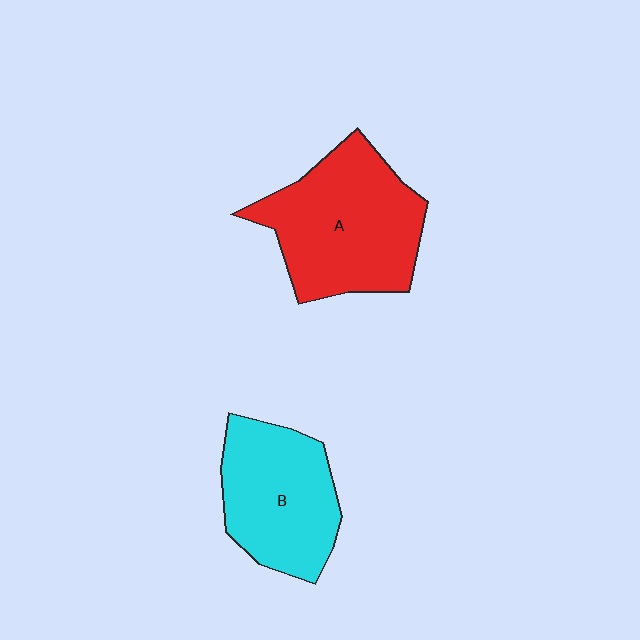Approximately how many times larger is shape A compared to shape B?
Approximately 1.3 times.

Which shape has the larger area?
Shape A (red).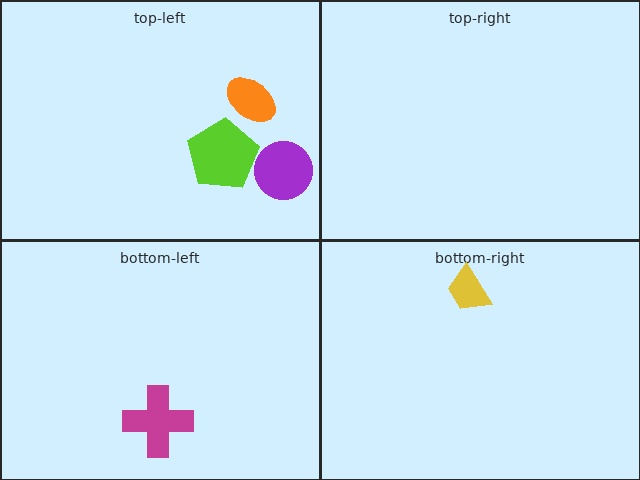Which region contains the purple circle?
The top-left region.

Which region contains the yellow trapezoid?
The bottom-right region.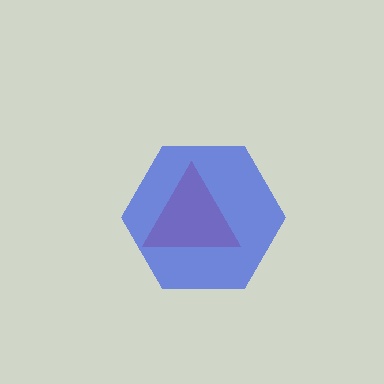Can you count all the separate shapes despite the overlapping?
Yes, there are 2 separate shapes.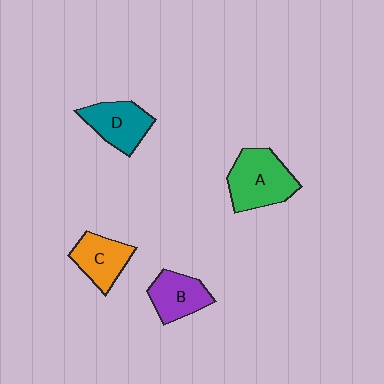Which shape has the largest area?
Shape A (green).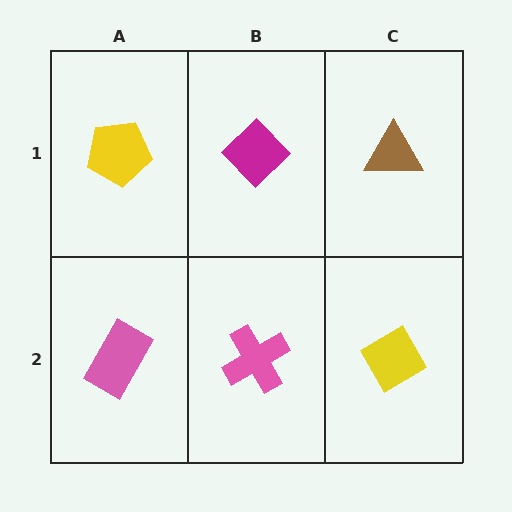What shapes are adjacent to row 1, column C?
A yellow diamond (row 2, column C), a magenta diamond (row 1, column B).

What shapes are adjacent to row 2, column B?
A magenta diamond (row 1, column B), a pink rectangle (row 2, column A), a yellow diamond (row 2, column C).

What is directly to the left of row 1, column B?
A yellow pentagon.